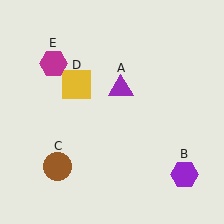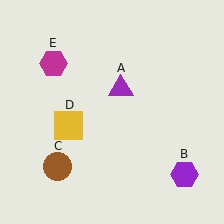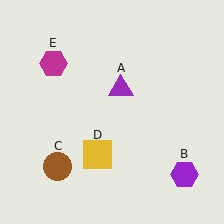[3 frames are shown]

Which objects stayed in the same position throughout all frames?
Purple triangle (object A) and purple hexagon (object B) and brown circle (object C) and magenta hexagon (object E) remained stationary.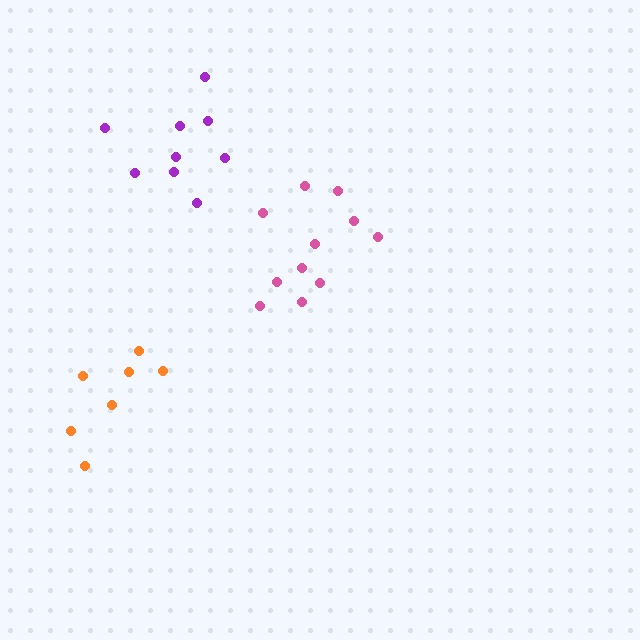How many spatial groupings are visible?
There are 3 spatial groupings.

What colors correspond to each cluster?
The clusters are colored: orange, purple, pink.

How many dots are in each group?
Group 1: 7 dots, Group 2: 9 dots, Group 3: 11 dots (27 total).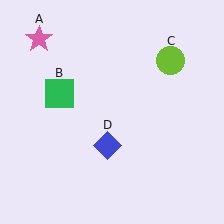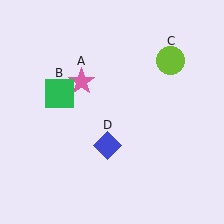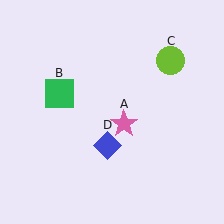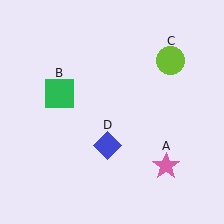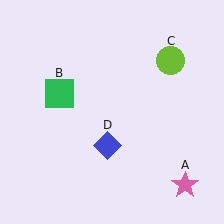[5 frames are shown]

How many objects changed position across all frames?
1 object changed position: pink star (object A).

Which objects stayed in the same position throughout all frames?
Green square (object B) and lime circle (object C) and blue diamond (object D) remained stationary.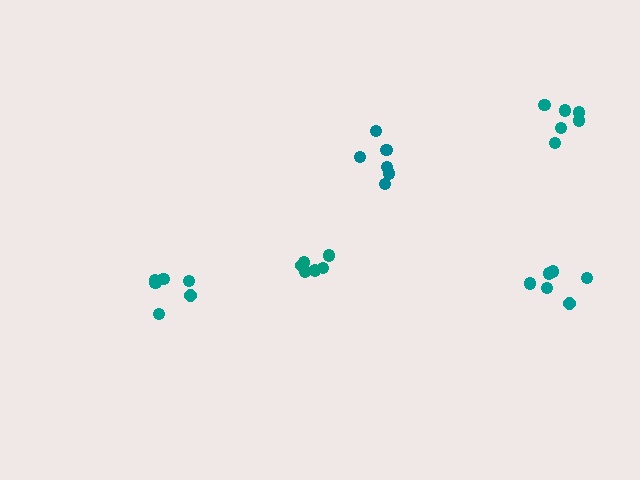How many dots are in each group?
Group 1: 6 dots, Group 2: 6 dots, Group 3: 6 dots, Group 4: 6 dots, Group 5: 6 dots (30 total).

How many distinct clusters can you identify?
There are 5 distinct clusters.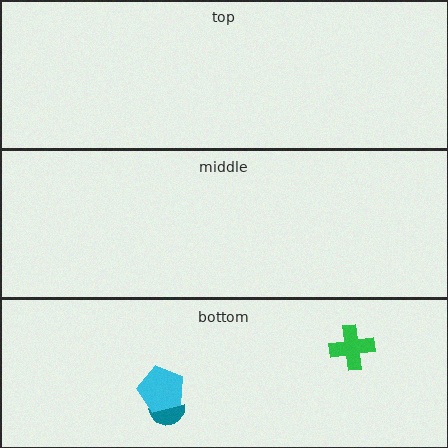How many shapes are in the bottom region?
3.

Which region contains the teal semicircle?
The bottom region.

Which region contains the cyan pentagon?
The bottom region.